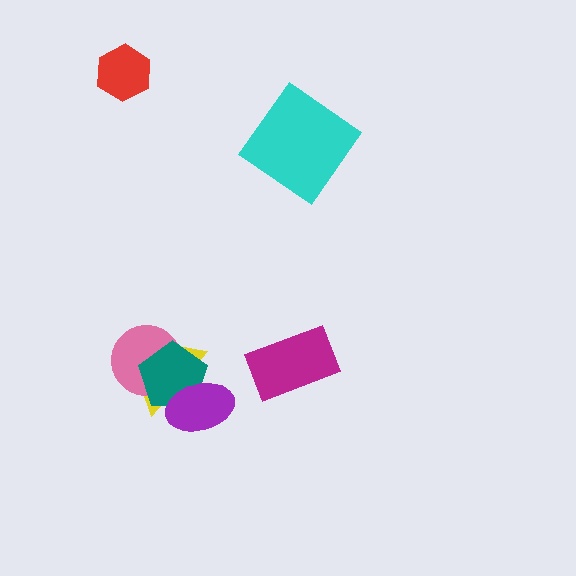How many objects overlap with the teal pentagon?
3 objects overlap with the teal pentagon.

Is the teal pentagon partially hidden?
Yes, it is partially covered by another shape.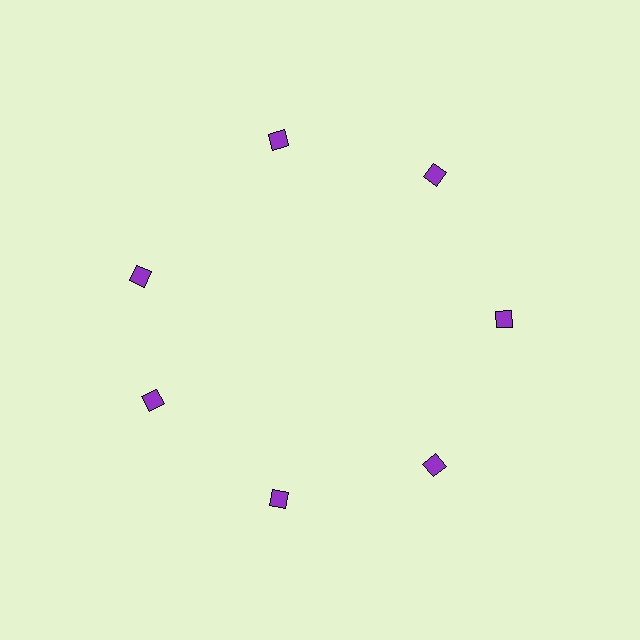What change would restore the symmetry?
The symmetry would be restored by rotating it back into even spacing with its neighbors so that all 7 diamonds sit at equal angles and equal distance from the center.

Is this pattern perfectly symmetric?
No. The 7 purple diamonds are arranged in a ring, but one element near the 10 o'clock position is rotated out of alignment along the ring, breaking the 7-fold rotational symmetry.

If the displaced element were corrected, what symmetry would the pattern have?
It would have 7-fold rotational symmetry — the pattern would map onto itself every 51 degrees.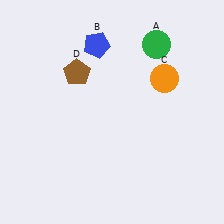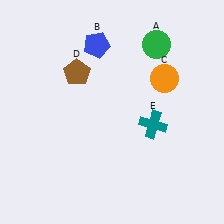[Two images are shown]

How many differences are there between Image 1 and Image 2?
There is 1 difference between the two images.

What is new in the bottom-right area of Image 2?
A teal cross (E) was added in the bottom-right area of Image 2.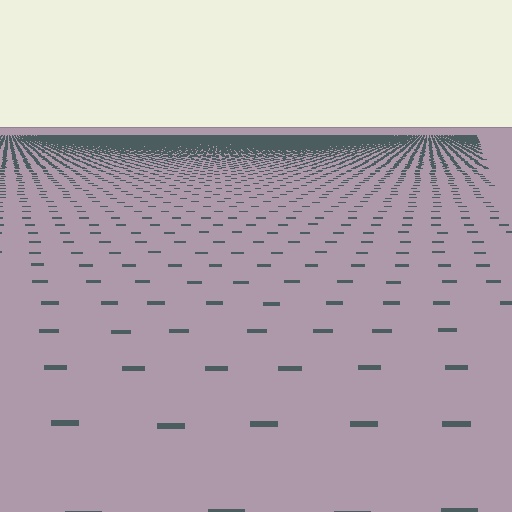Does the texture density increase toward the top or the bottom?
Density increases toward the top.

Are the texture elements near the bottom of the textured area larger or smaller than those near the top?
Larger. Near the bottom, elements are closer to the viewer and appear at a bigger on-screen size.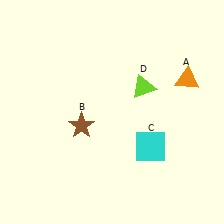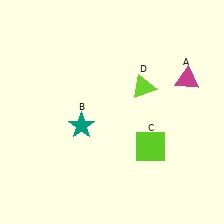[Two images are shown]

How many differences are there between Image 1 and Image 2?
There are 3 differences between the two images.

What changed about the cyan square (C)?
In Image 1, C is cyan. In Image 2, it changed to lime.